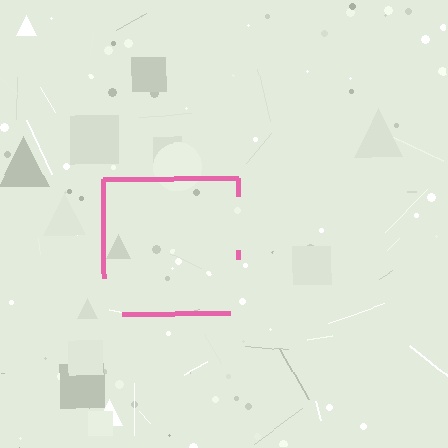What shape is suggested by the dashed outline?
The dashed outline suggests a square.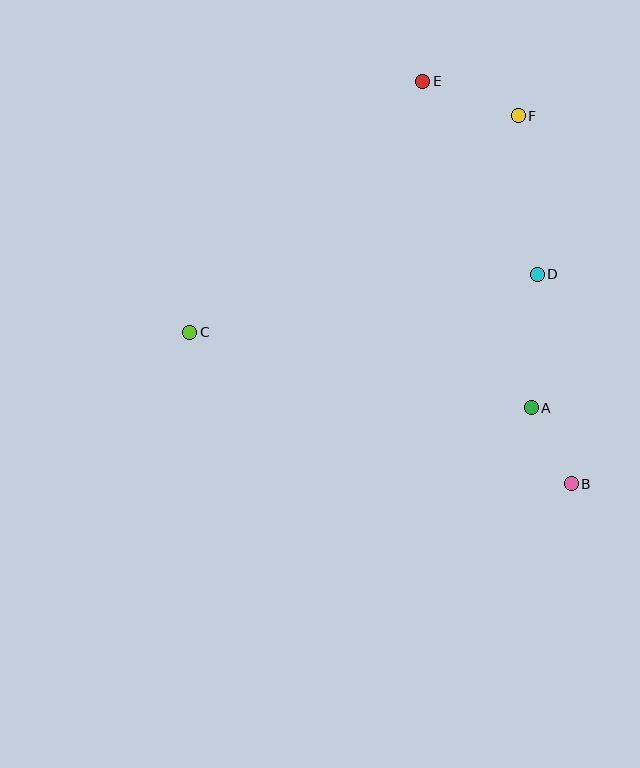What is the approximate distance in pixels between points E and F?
The distance between E and F is approximately 101 pixels.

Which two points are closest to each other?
Points A and B are closest to each other.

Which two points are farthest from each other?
Points B and E are farthest from each other.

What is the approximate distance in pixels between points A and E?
The distance between A and E is approximately 344 pixels.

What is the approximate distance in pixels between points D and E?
The distance between D and E is approximately 224 pixels.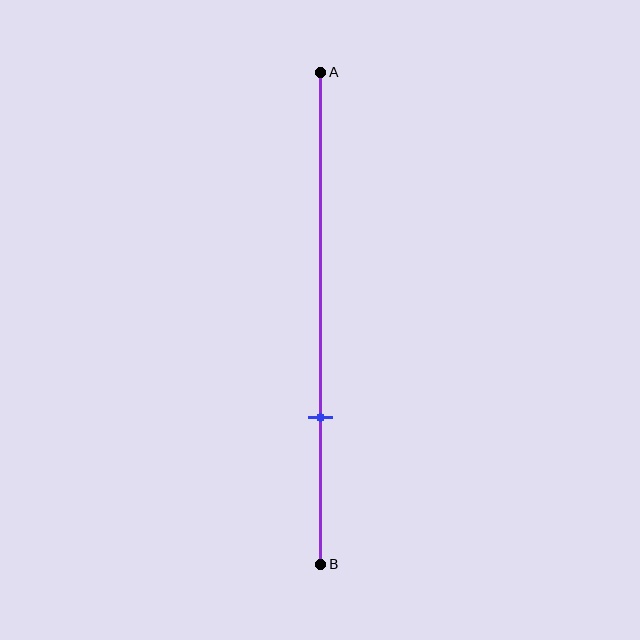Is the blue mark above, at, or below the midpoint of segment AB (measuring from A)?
The blue mark is below the midpoint of segment AB.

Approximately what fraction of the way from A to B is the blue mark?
The blue mark is approximately 70% of the way from A to B.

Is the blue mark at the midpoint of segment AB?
No, the mark is at about 70% from A, not at the 50% midpoint.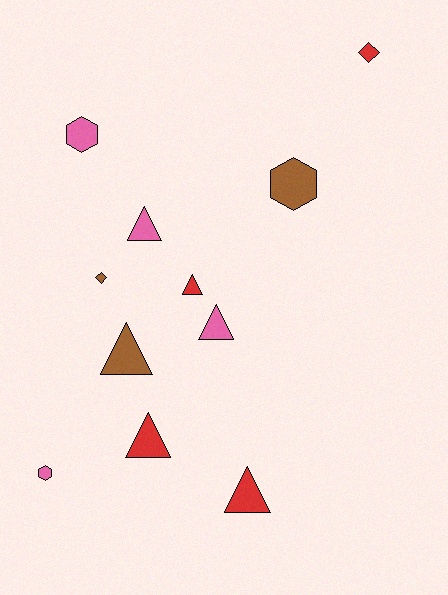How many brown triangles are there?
There is 1 brown triangle.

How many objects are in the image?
There are 11 objects.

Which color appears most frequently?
Red, with 4 objects.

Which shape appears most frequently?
Triangle, with 6 objects.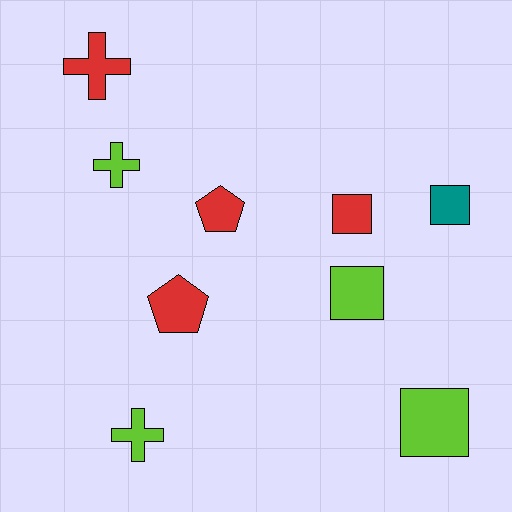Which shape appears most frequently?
Square, with 4 objects.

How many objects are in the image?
There are 9 objects.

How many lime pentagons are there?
There are no lime pentagons.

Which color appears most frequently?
Red, with 4 objects.